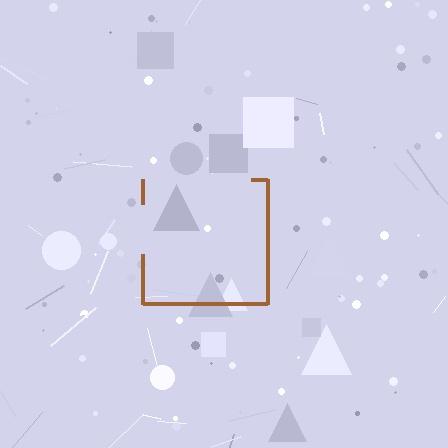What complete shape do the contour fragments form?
The contour fragments form a square.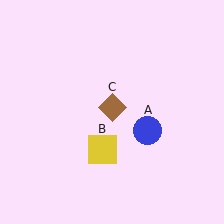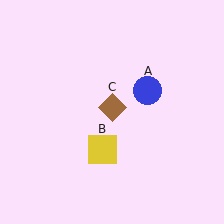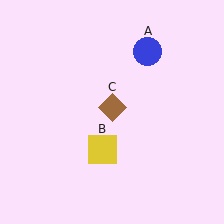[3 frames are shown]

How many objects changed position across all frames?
1 object changed position: blue circle (object A).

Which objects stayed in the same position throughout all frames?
Yellow square (object B) and brown diamond (object C) remained stationary.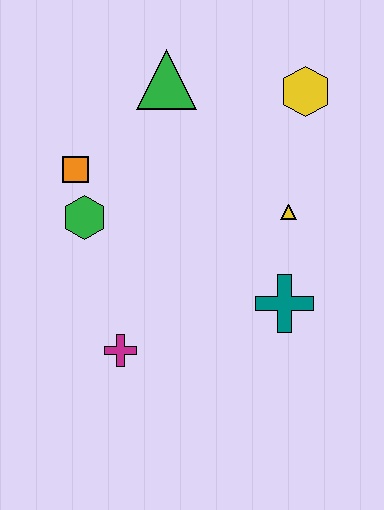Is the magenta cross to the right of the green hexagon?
Yes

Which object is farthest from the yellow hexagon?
The magenta cross is farthest from the yellow hexagon.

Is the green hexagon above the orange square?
No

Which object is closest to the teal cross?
The yellow triangle is closest to the teal cross.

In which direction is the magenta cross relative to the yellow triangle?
The magenta cross is to the left of the yellow triangle.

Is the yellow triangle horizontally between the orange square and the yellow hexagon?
Yes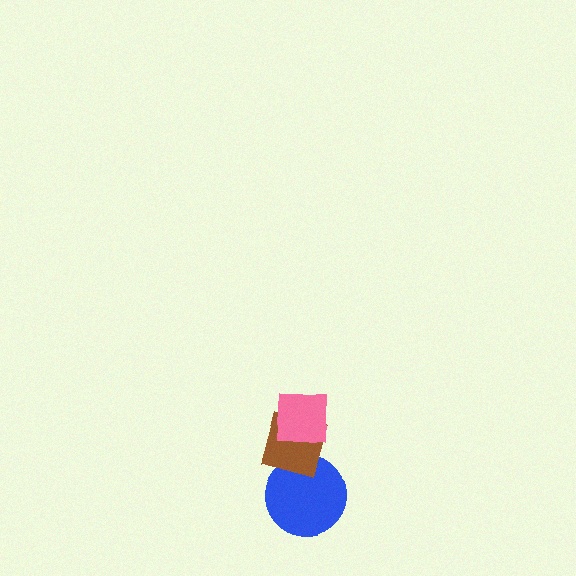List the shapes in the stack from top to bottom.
From top to bottom: the pink square, the brown diamond, the blue circle.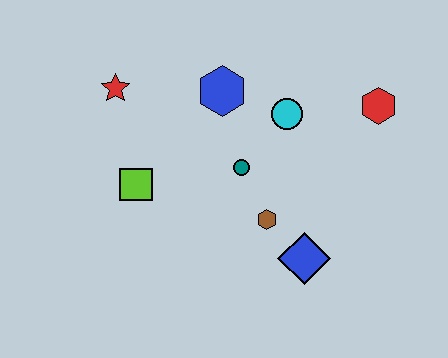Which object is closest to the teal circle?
The brown hexagon is closest to the teal circle.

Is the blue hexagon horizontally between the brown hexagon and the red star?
Yes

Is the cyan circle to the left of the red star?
No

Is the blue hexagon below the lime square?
No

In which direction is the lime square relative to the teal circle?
The lime square is to the left of the teal circle.